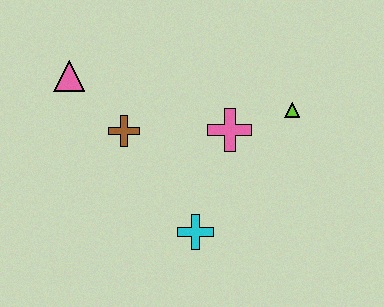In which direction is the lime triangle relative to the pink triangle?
The lime triangle is to the right of the pink triangle.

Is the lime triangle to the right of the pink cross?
Yes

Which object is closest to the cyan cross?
The pink cross is closest to the cyan cross.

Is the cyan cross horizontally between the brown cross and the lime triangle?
Yes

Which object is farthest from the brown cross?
The lime triangle is farthest from the brown cross.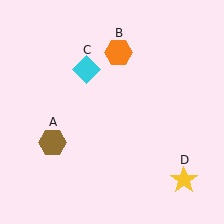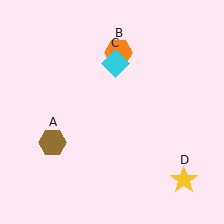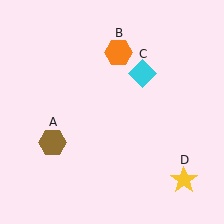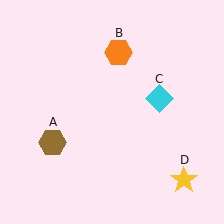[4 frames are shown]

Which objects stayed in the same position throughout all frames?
Brown hexagon (object A) and orange hexagon (object B) and yellow star (object D) remained stationary.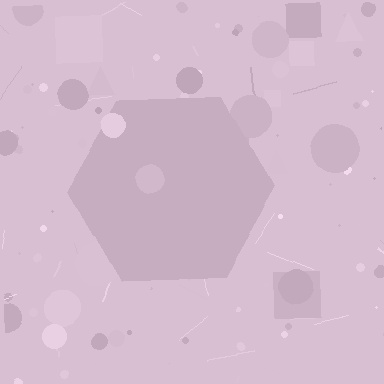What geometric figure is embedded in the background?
A hexagon is embedded in the background.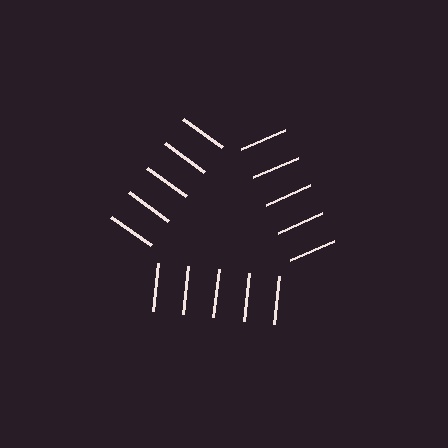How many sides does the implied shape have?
3 sides — the line-ends trace a triangle.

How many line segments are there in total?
15 — 5 along each of the 3 edges.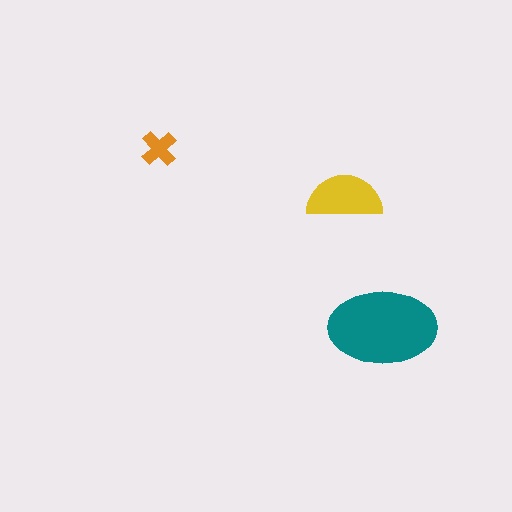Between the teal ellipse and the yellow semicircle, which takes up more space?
The teal ellipse.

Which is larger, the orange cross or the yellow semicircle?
The yellow semicircle.